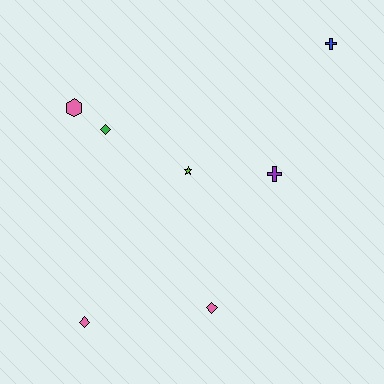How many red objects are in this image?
There are no red objects.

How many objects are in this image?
There are 7 objects.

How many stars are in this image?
There is 1 star.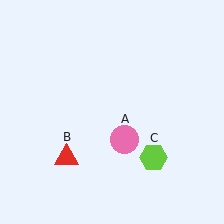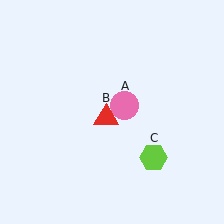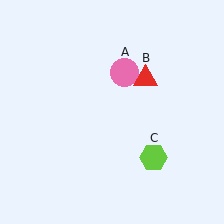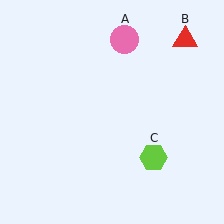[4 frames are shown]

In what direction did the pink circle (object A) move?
The pink circle (object A) moved up.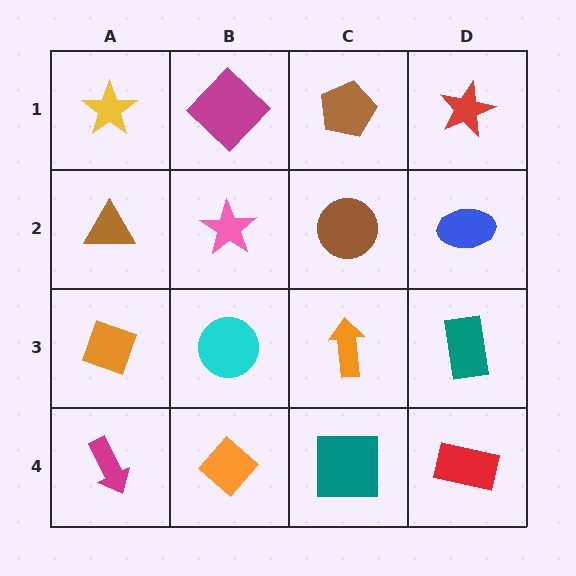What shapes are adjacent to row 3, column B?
A pink star (row 2, column B), an orange diamond (row 4, column B), an orange diamond (row 3, column A), an orange arrow (row 3, column C).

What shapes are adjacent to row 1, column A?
A brown triangle (row 2, column A), a magenta diamond (row 1, column B).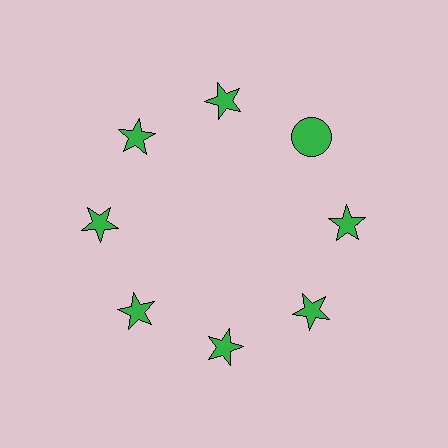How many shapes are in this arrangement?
There are 8 shapes arranged in a ring pattern.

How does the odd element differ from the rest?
It has a different shape: circle instead of star.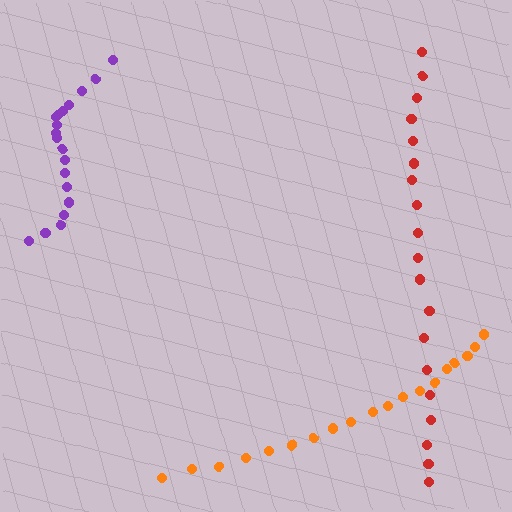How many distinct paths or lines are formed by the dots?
There are 3 distinct paths.